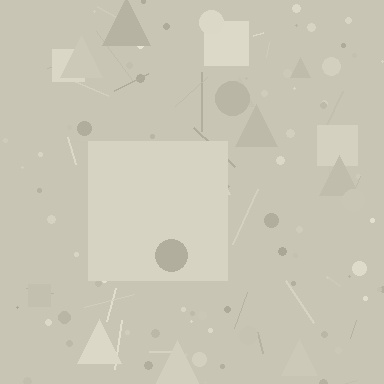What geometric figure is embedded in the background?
A square is embedded in the background.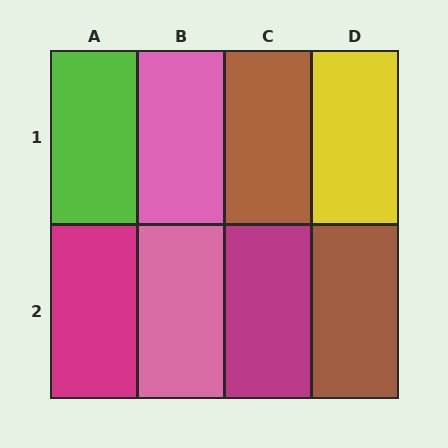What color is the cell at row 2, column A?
Magenta.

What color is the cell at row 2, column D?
Brown.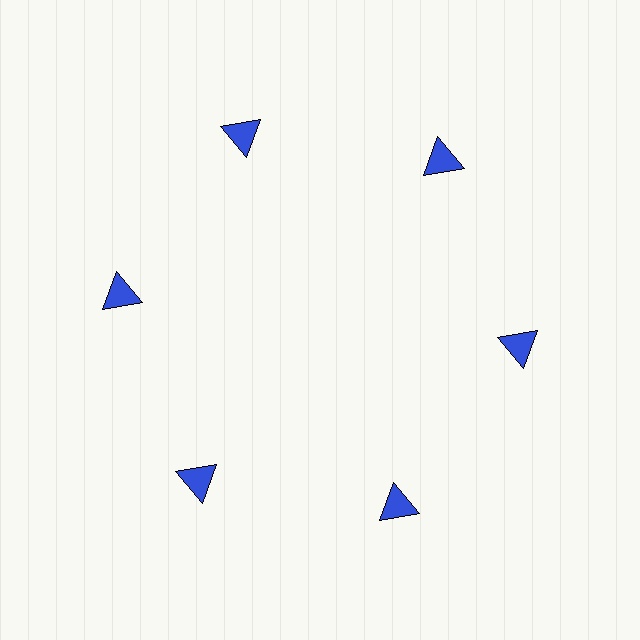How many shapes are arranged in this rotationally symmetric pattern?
There are 6 shapes, arranged in 6 groups of 1.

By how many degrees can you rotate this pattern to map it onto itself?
The pattern maps onto itself every 60 degrees of rotation.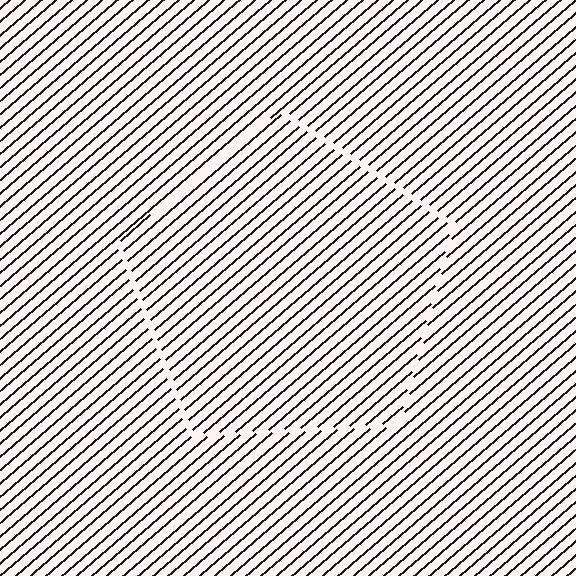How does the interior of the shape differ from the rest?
The interior of the shape contains the same grating, shifted by half a period — the contour is defined by the phase discontinuity where line-ends from the inner and outer gratings abut.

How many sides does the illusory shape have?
5 sides — the line-ends trace a pentagon.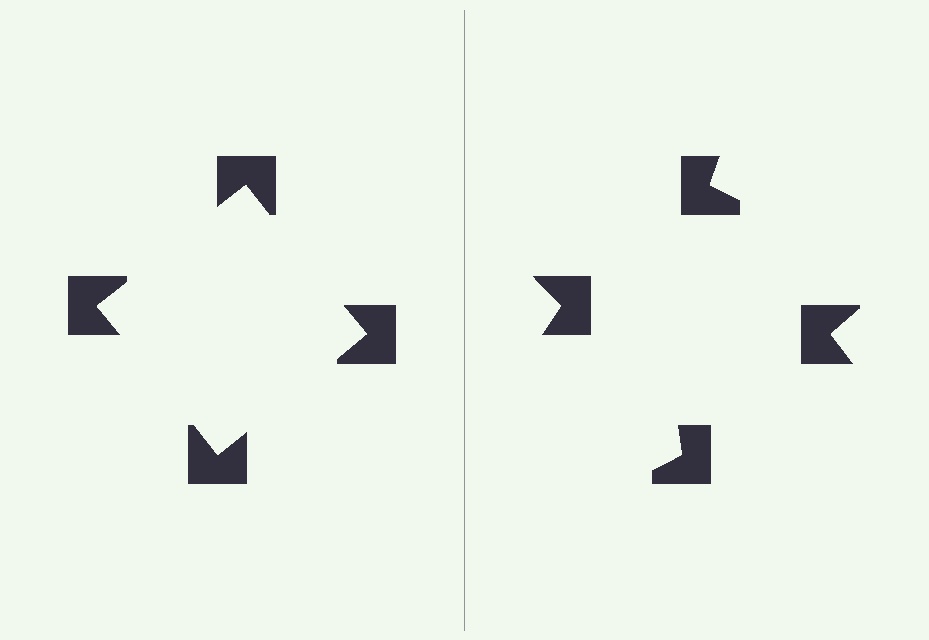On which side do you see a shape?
An illusory square appears on the left side. On the right side the wedge cuts are rotated, so no coherent shape forms.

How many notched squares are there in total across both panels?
8 — 4 on each side.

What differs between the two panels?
The notched squares are positioned identically on both sides; only the wedge orientations differ. On the left they align to a square; on the right they are misaligned.